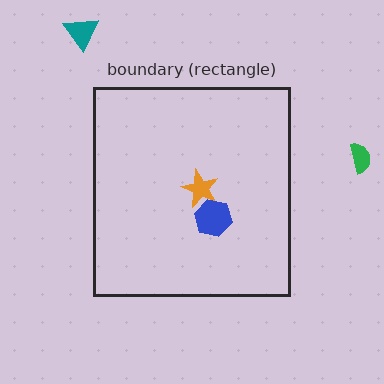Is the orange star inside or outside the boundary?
Inside.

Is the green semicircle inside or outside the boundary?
Outside.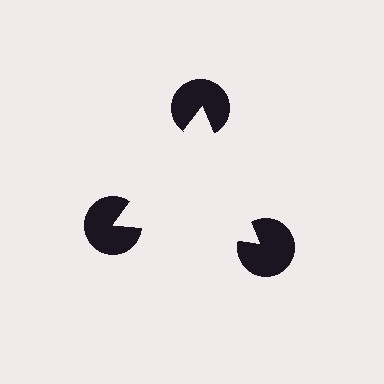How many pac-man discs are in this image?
There are 3 — one at each vertex of the illusory triangle.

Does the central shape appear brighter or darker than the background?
It typically appears slightly brighter than the background, even though no actual brightness change is drawn.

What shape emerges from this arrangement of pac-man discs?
An illusory triangle — its edges are inferred from the aligned wedge cuts in the pac-man discs, not physically drawn.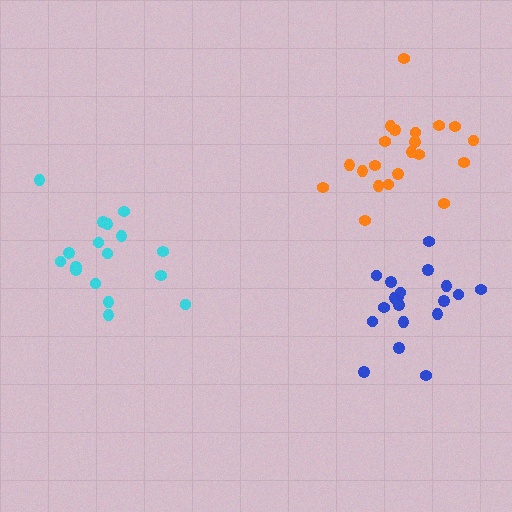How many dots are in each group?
Group 1: 21 dots, Group 2: 17 dots, Group 3: 19 dots (57 total).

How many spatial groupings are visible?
There are 3 spatial groupings.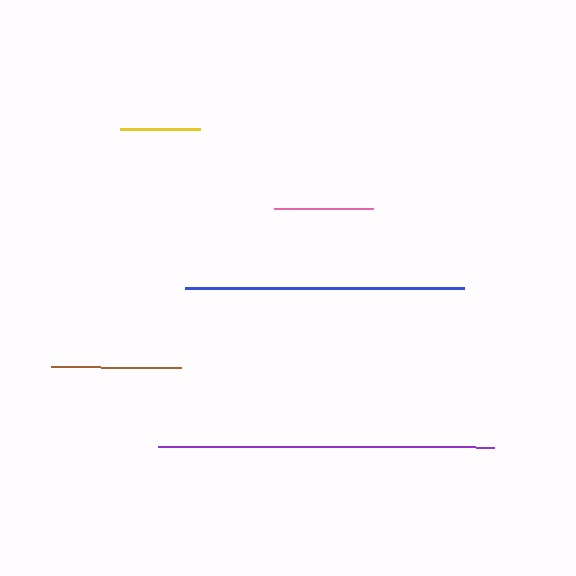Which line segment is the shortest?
The yellow line is the shortest at approximately 80 pixels.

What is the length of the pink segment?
The pink segment is approximately 100 pixels long.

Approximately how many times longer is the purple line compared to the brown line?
The purple line is approximately 2.6 times the length of the brown line.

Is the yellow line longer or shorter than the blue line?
The blue line is longer than the yellow line.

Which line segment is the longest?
The purple line is the longest at approximately 336 pixels.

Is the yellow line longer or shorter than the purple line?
The purple line is longer than the yellow line.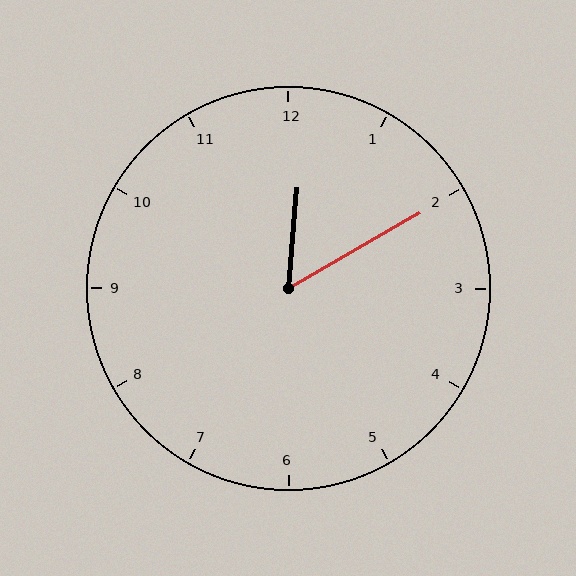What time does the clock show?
12:10.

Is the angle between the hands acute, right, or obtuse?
It is acute.